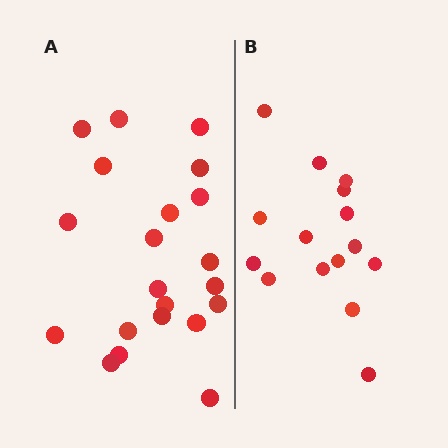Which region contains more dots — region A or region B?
Region A (the left region) has more dots.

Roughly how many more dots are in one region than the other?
Region A has about 6 more dots than region B.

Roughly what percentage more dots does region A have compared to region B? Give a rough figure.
About 40% more.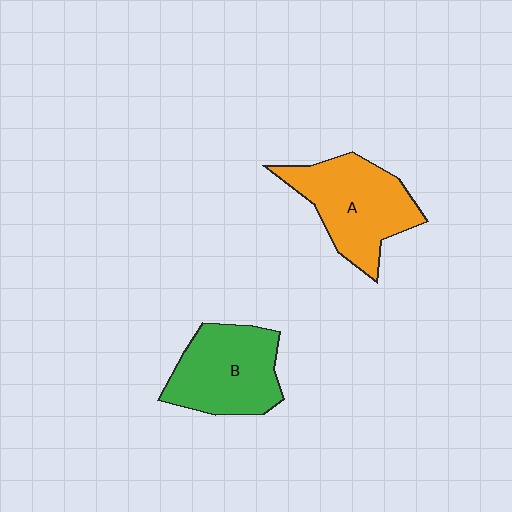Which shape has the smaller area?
Shape B (green).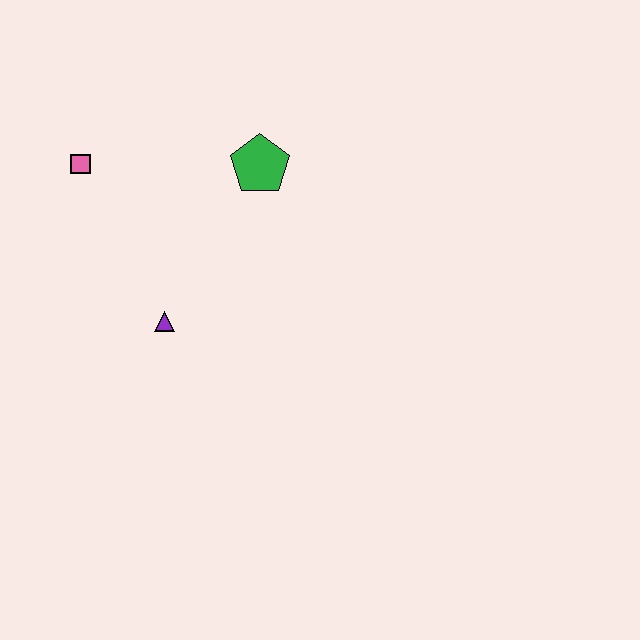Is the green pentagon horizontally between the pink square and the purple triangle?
No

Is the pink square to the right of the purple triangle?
No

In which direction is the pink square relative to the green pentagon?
The pink square is to the left of the green pentagon.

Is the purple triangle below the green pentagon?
Yes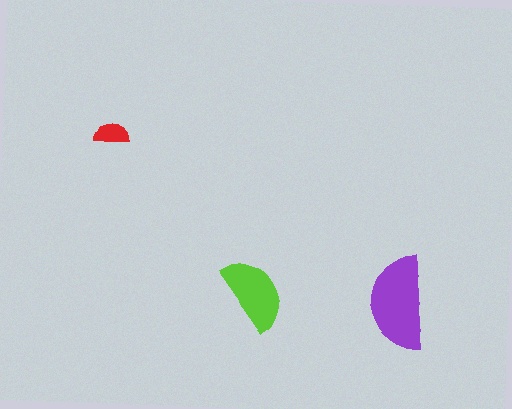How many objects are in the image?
There are 3 objects in the image.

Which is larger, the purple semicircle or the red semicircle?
The purple one.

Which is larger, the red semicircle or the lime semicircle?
The lime one.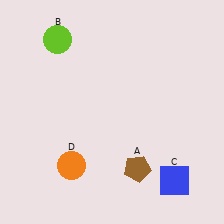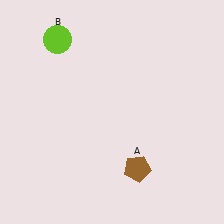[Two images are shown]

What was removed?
The blue square (C), the orange circle (D) were removed in Image 2.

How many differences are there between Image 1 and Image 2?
There are 2 differences between the two images.